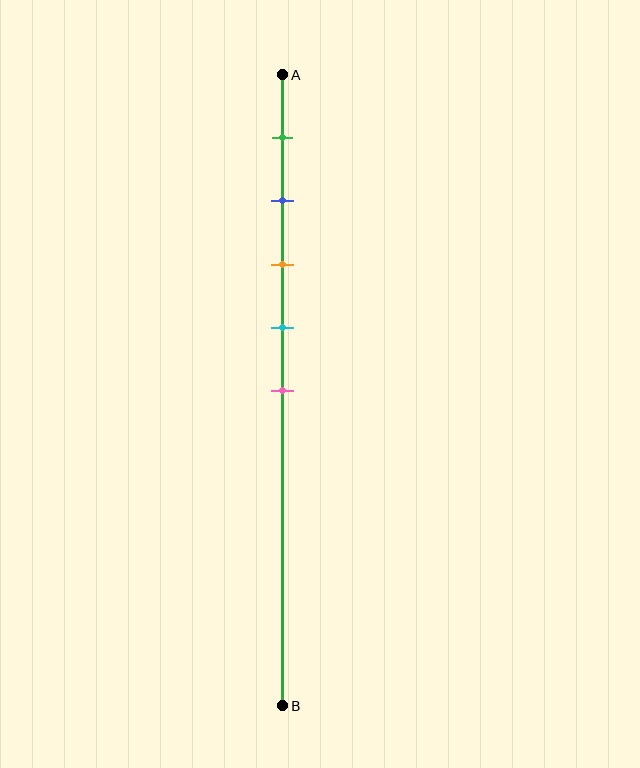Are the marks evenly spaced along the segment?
Yes, the marks are approximately evenly spaced.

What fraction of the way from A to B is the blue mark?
The blue mark is approximately 20% (0.2) of the way from A to B.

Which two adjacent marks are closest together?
The blue and orange marks are the closest adjacent pair.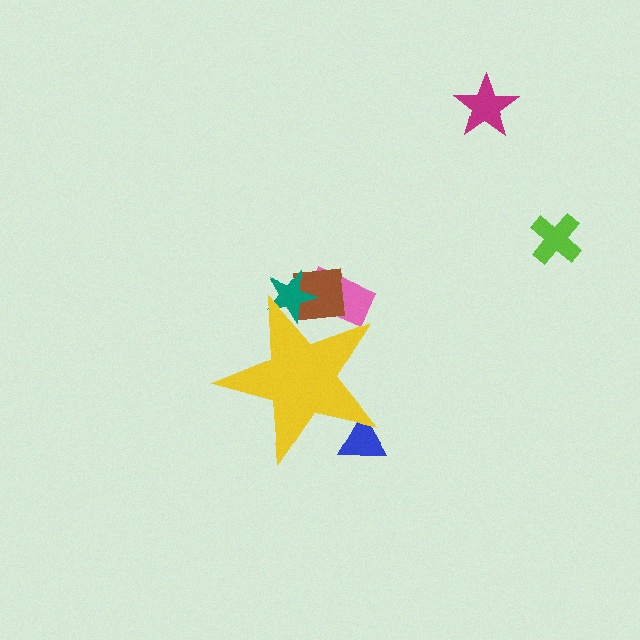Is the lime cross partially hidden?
No, the lime cross is fully visible.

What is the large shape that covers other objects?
A yellow star.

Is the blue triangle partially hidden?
Yes, the blue triangle is partially hidden behind the yellow star.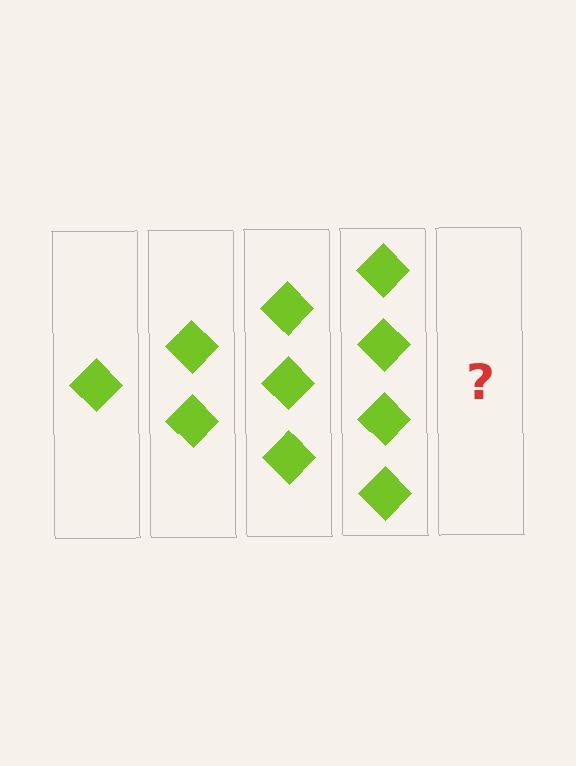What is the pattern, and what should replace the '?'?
The pattern is that each step adds one more diamond. The '?' should be 5 diamonds.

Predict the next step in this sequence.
The next step is 5 diamonds.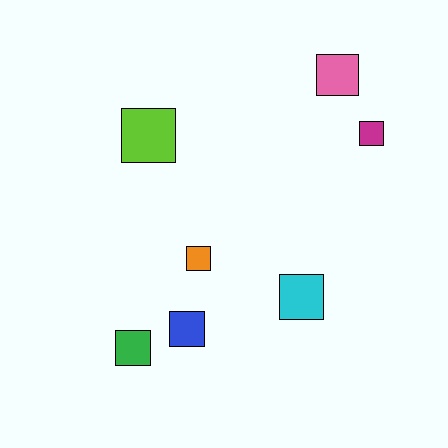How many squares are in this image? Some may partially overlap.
There are 7 squares.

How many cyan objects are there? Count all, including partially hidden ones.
There is 1 cyan object.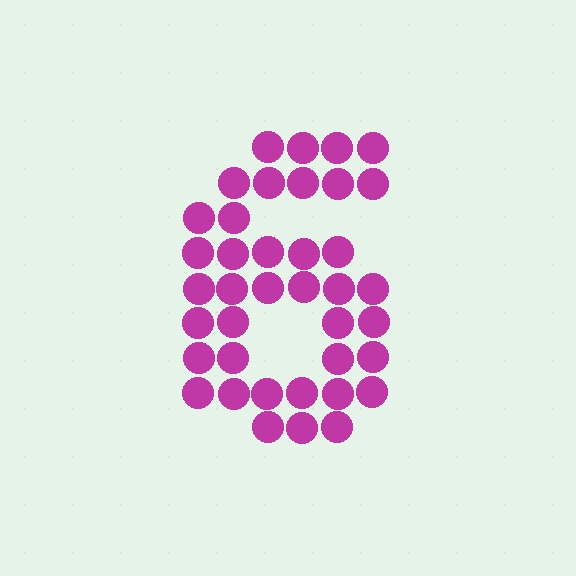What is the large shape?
The large shape is the digit 6.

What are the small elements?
The small elements are circles.